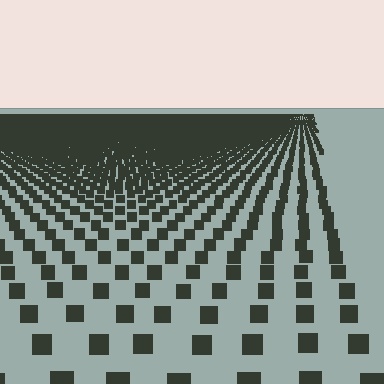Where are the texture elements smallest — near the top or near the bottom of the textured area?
Near the top.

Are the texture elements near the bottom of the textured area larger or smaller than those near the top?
Larger. Near the bottom, elements are closer to the viewer and appear at a bigger on-screen size.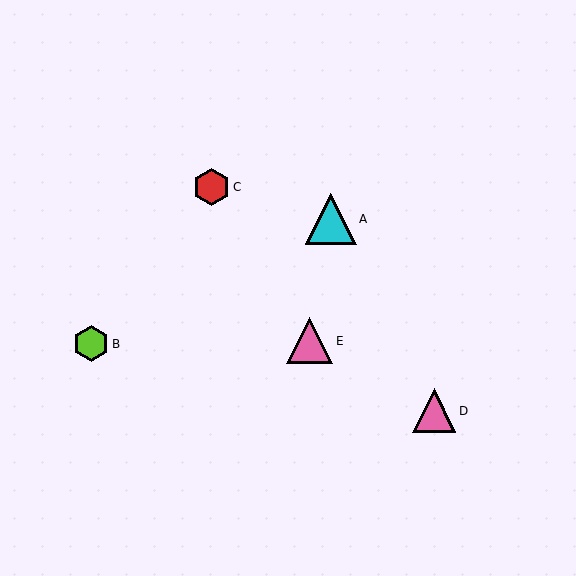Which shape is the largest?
The cyan triangle (labeled A) is the largest.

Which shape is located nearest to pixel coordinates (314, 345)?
The pink triangle (labeled E) at (310, 341) is nearest to that location.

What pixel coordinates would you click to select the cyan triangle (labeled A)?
Click at (331, 219) to select the cyan triangle A.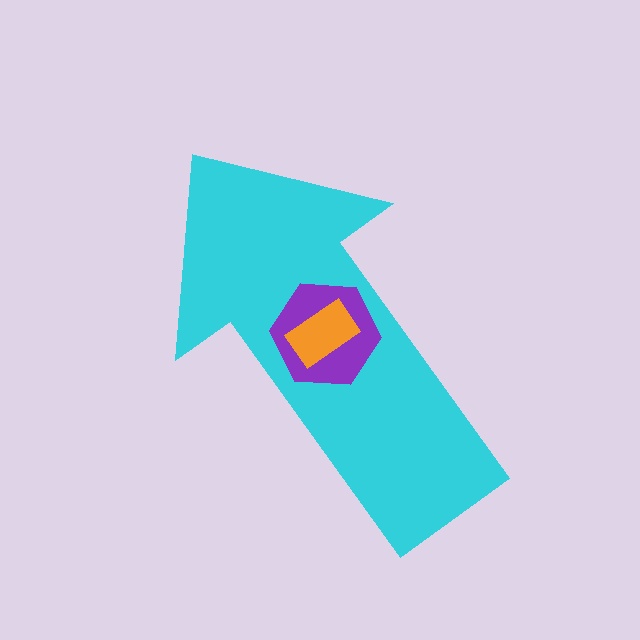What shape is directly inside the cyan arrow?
The purple hexagon.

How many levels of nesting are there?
3.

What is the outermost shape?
The cyan arrow.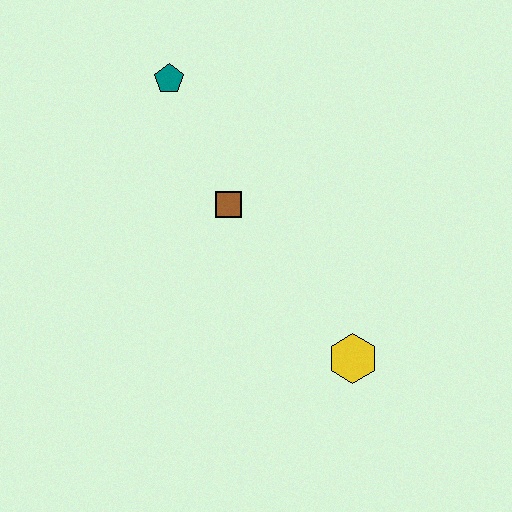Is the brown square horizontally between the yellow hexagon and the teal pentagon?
Yes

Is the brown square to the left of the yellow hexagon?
Yes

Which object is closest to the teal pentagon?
The brown square is closest to the teal pentagon.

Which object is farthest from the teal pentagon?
The yellow hexagon is farthest from the teal pentagon.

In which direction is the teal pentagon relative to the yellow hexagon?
The teal pentagon is above the yellow hexagon.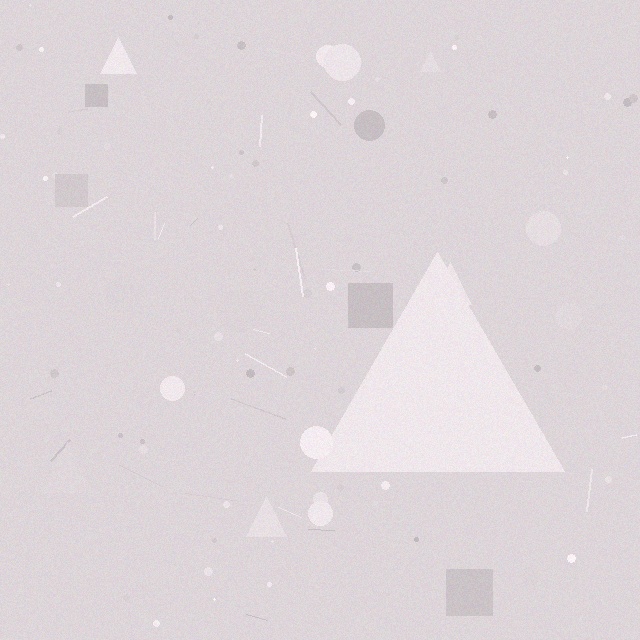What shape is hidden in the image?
A triangle is hidden in the image.